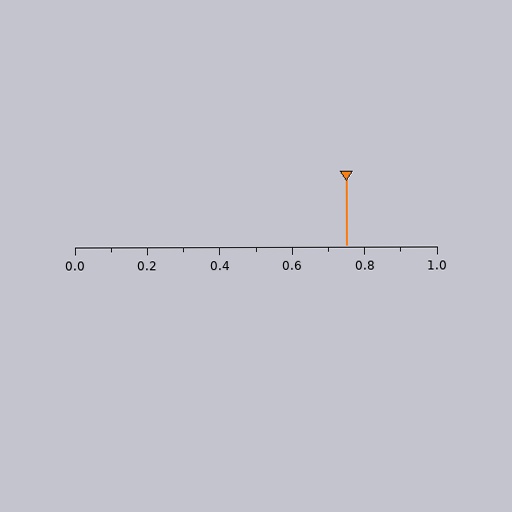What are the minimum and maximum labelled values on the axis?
The axis runs from 0.0 to 1.0.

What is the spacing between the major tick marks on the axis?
The major ticks are spaced 0.2 apart.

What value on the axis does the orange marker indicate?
The marker indicates approximately 0.75.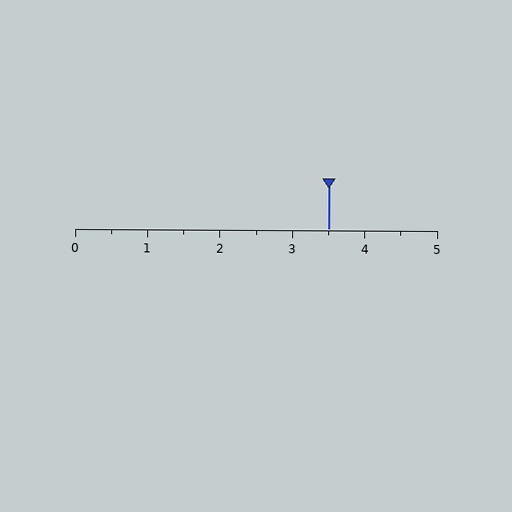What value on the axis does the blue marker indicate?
The marker indicates approximately 3.5.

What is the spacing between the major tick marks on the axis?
The major ticks are spaced 1 apart.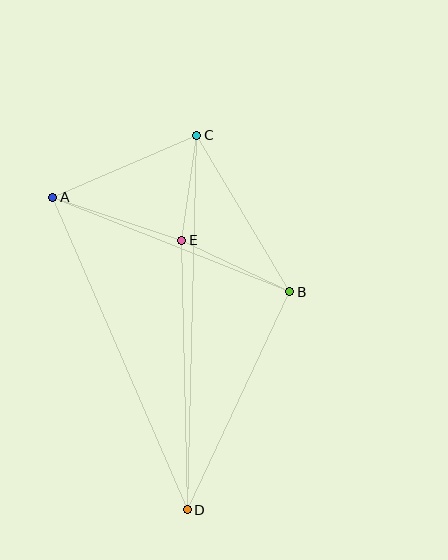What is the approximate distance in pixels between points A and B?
The distance between A and B is approximately 256 pixels.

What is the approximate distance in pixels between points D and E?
The distance between D and E is approximately 270 pixels.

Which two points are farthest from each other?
Points C and D are farthest from each other.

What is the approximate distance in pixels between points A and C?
The distance between A and C is approximately 157 pixels.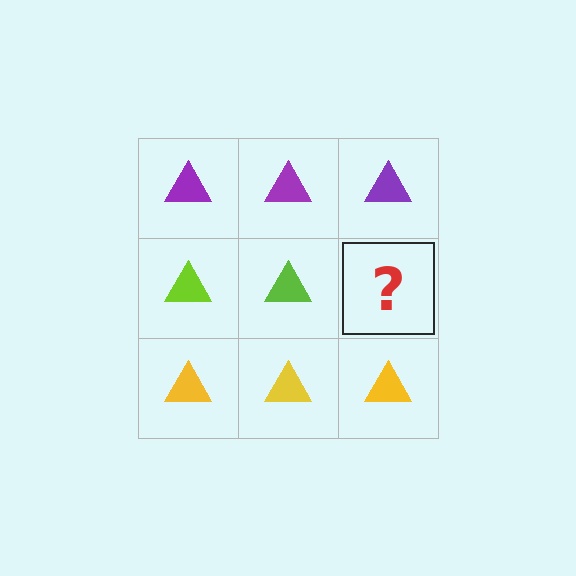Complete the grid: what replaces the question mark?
The question mark should be replaced with a lime triangle.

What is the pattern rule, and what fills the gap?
The rule is that each row has a consistent color. The gap should be filled with a lime triangle.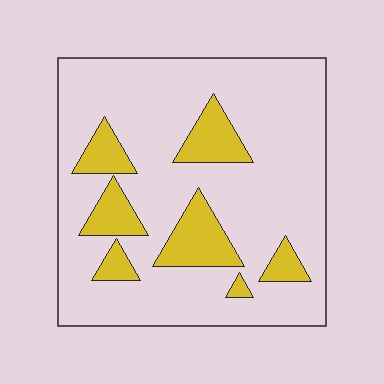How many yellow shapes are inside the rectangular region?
7.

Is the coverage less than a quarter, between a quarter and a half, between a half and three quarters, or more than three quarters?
Less than a quarter.